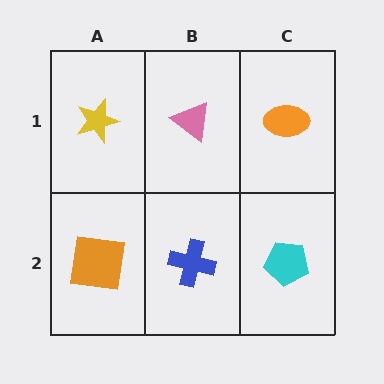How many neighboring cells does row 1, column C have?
2.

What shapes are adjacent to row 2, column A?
A yellow star (row 1, column A), a blue cross (row 2, column B).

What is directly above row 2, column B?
A pink triangle.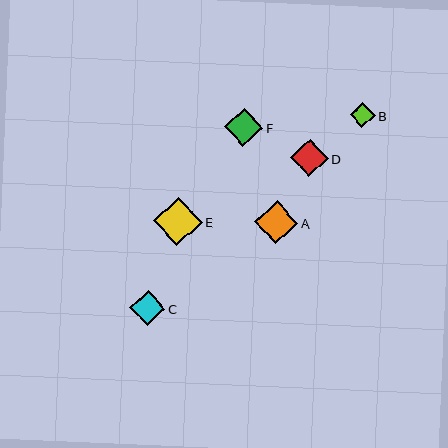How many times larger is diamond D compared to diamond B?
Diamond D is approximately 1.5 times the size of diamond B.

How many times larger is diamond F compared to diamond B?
Diamond F is approximately 1.5 times the size of diamond B.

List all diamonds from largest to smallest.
From largest to smallest: E, A, F, D, C, B.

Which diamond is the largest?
Diamond E is the largest with a size of approximately 49 pixels.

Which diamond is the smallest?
Diamond B is the smallest with a size of approximately 25 pixels.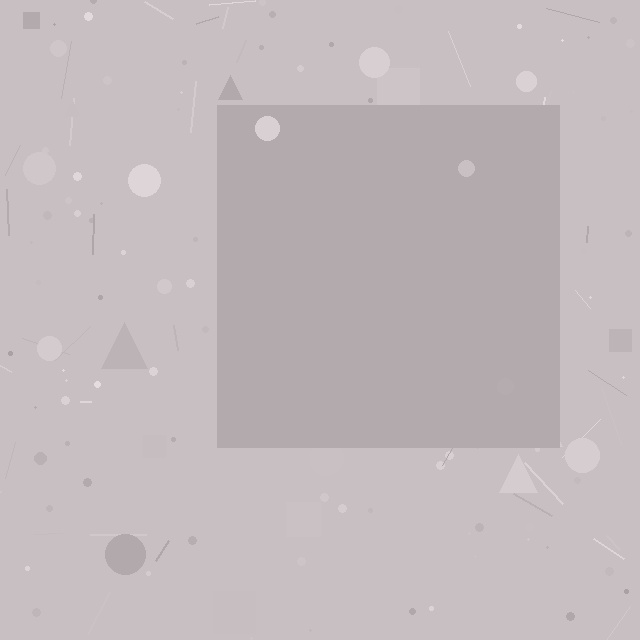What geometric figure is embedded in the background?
A square is embedded in the background.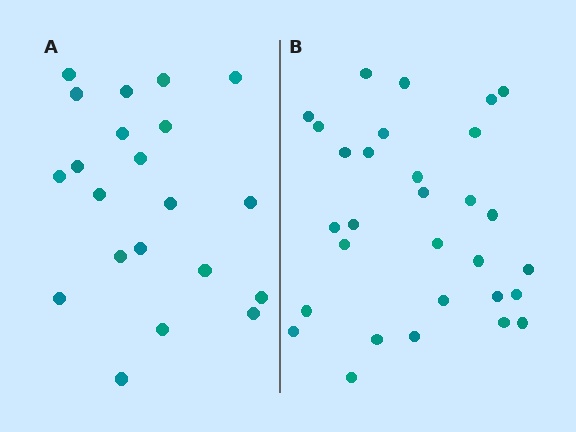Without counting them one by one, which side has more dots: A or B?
Region B (the right region) has more dots.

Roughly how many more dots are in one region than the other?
Region B has roughly 8 or so more dots than region A.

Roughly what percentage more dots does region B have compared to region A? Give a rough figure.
About 45% more.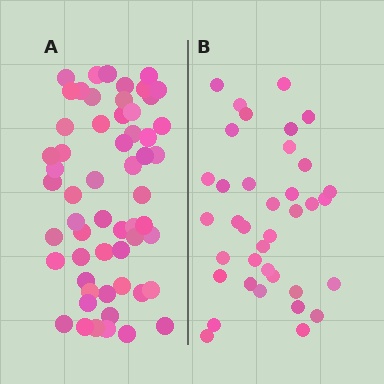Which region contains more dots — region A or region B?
Region A (the left region) has more dots.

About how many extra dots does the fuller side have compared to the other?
Region A has approximately 20 more dots than region B.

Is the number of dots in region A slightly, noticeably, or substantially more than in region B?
Region A has substantially more. The ratio is roughly 1.5 to 1.